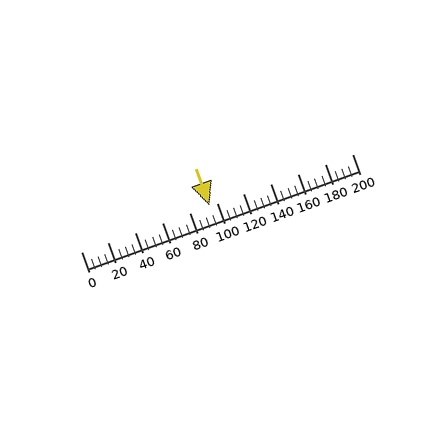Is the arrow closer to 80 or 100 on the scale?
The arrow is closer to 100.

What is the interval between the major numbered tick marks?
The major tick marks are spaced 20 units apart.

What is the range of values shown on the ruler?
The ruler shows values from 0 to 200.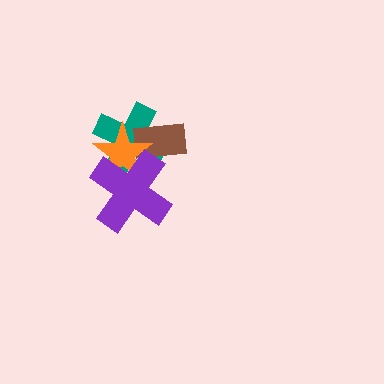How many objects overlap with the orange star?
3 objects overlap with the orange star.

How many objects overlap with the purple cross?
3 objects overlap with the purple cross.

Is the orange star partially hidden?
Yes, it is partially covered by another shape.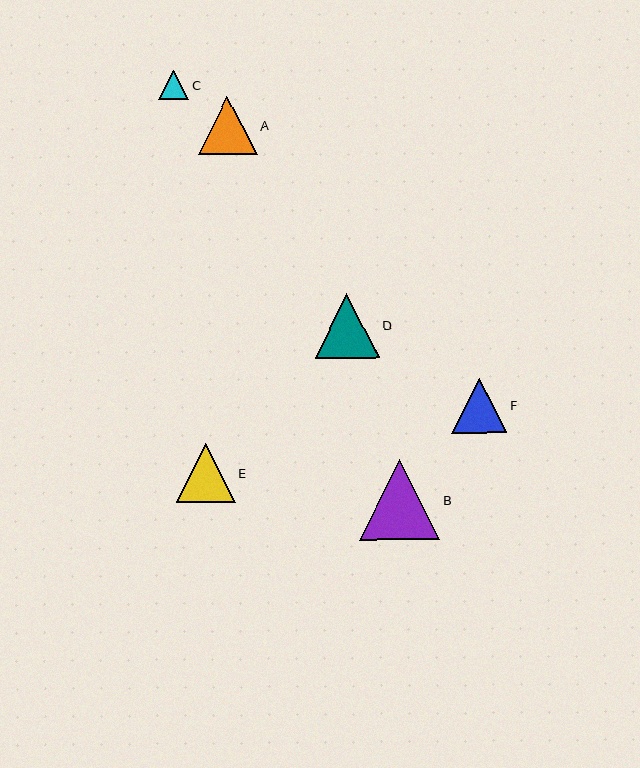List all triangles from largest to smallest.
From largest to smallest: B, D, E, A, F, C.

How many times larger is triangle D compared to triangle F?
Triangle D is approximately 1.2 times the size of triangle F.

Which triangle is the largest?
Triangle B is the largest with a size of approximately 80 pixels.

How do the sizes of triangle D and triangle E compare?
Triangle D and triangle E are approximately the same size.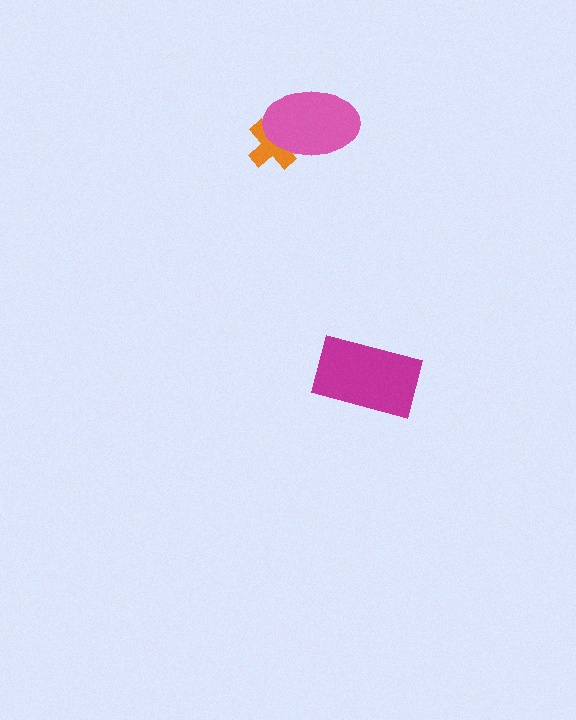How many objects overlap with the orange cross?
1 object overlaps with the orange cross.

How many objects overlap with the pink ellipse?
1 object overlaps with the pink ellipse.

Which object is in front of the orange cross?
The pink ellipse is in front of the orange cross.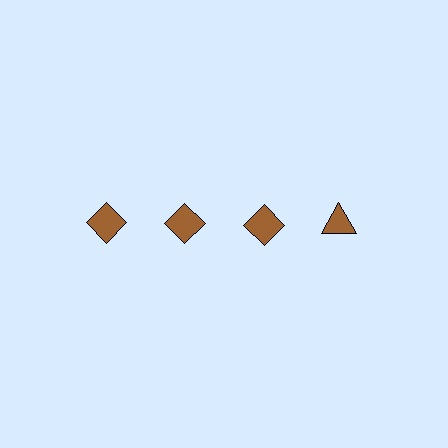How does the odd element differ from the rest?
It has a different shape: triangle instead of diamond.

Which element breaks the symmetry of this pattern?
The brown triangle in the top row, second from right column breaks the symmetry. All other shapes are brown diamonds.